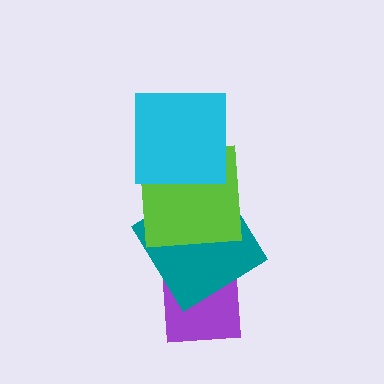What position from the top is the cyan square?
The cyan square is 1st from the top.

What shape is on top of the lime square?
The cyan square is on top of the lime square.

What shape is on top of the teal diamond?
The lime square is on top of the teal diamond.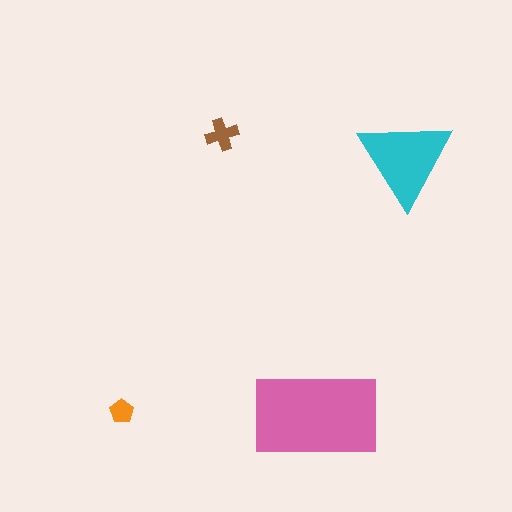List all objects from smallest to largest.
The orange pentagon, the brown cross, the cyan triangle, the pink rectangle.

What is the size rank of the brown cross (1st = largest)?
3rd.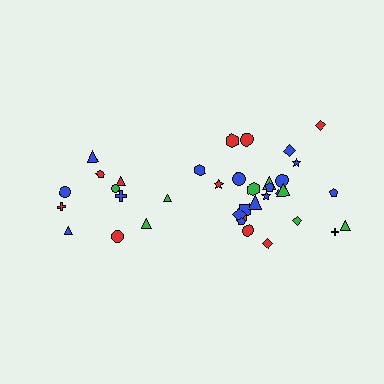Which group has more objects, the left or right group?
The right group.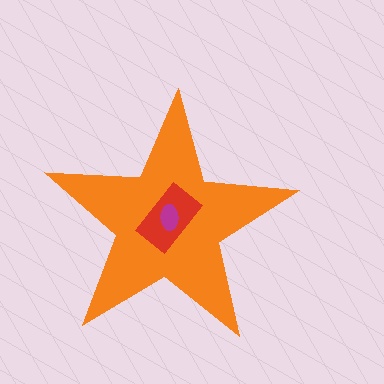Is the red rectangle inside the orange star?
Yes.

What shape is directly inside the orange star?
The red rectangle.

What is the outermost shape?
The orange star.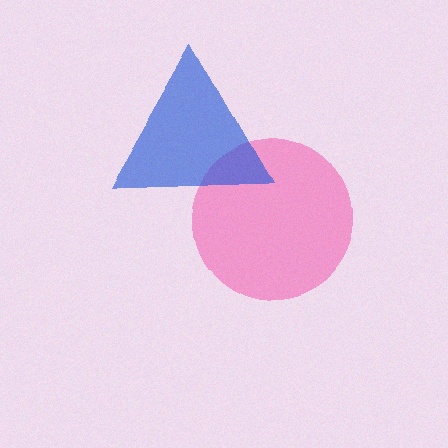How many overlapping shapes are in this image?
There are 2 overlapping shapes in the image.